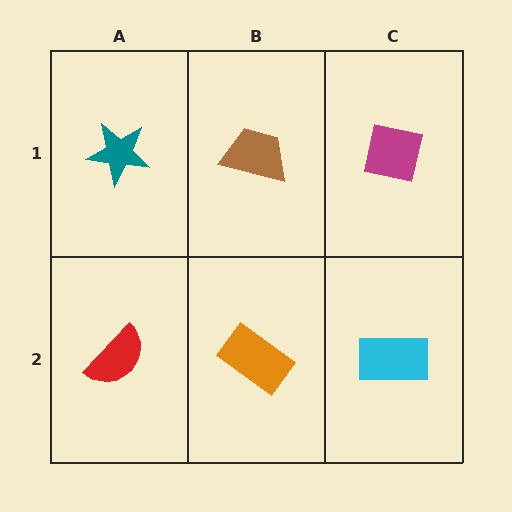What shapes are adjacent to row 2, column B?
A brown trapezoid (row 1, column B), a red semicircle (row 2, column A), a cyan rectangle (row 2, column C).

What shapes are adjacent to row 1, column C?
A cyan rectangle (row 2, column C), a brown trapezoid (row 1, column B).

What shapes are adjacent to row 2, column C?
A magenta square (row 1, column C), an orange rectangle (row 2, column B).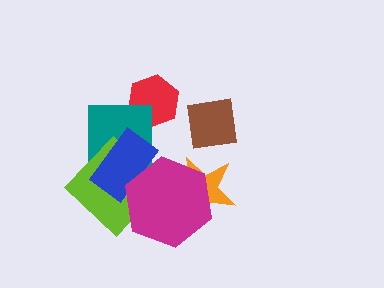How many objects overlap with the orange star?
1 object overlaps with the orange star.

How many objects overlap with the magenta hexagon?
3 objects overlap with the magenta hexagon.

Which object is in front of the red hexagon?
The teal square is in front of the red hexagon.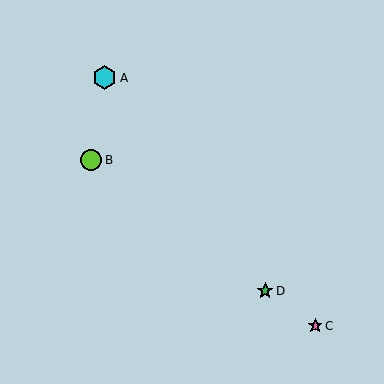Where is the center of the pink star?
The center of the pink star is at (315, 326).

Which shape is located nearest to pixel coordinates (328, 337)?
The pink star (labeled C) at (315, 326) is nearest to that location.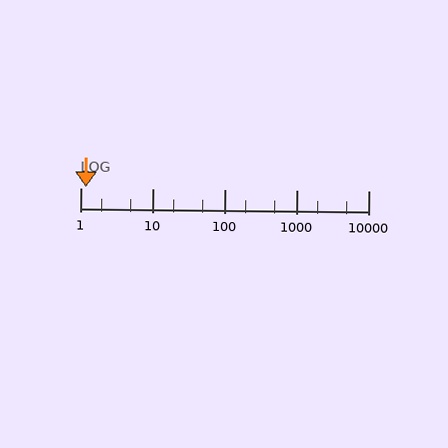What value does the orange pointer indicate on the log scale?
The pointer indicates approximately 1.2.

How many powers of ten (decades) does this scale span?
The scale spans 4 decades, from 1 to 10000.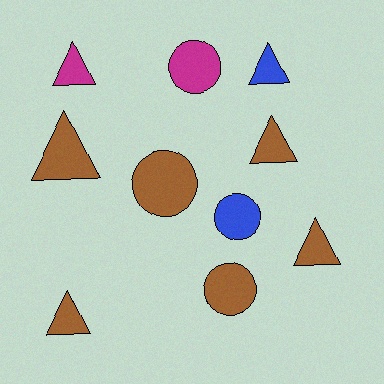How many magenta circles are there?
There is 1 magenta circle.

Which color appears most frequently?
Brown, with 6 objects.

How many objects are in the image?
There are 10 objects.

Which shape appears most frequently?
Triangle, with 6 objects.